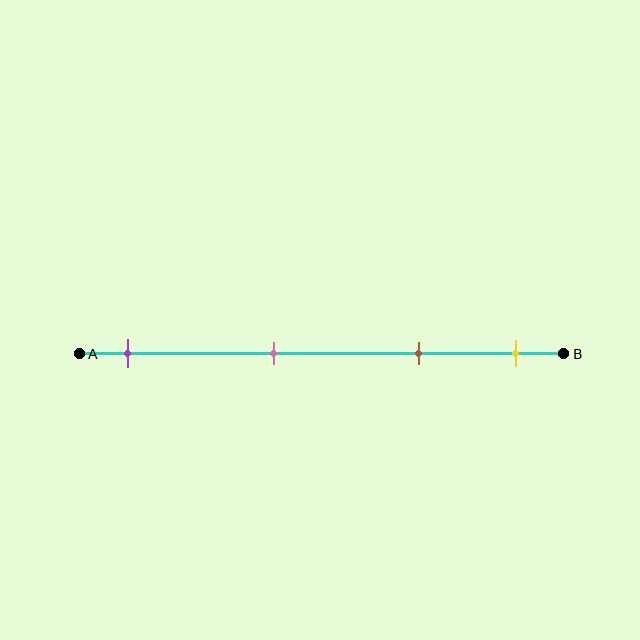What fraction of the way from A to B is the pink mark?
The pink mark is approximately 40% (0.4) of the way from A to B.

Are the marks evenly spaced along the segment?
No, the marks are not evenly spaced.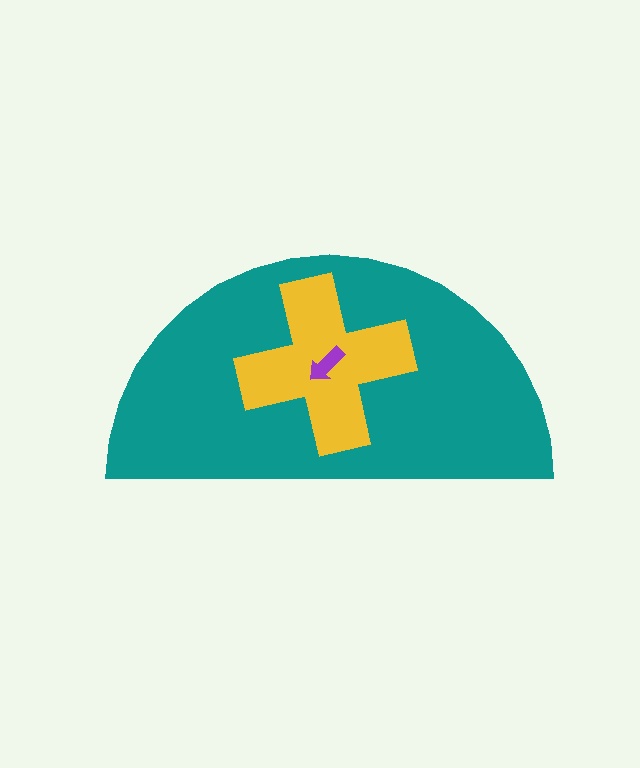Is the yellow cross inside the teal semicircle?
Yes.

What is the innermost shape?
The purple arrow.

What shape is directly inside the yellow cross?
The purple arrow.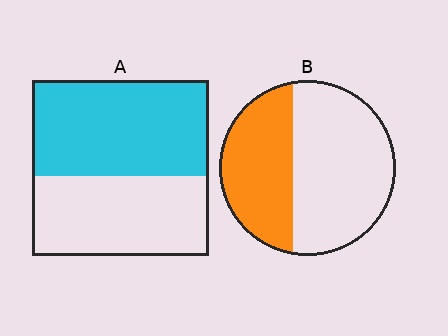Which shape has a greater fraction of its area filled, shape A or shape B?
Shape A.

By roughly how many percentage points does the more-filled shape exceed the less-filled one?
By roughly 15 percentage points (A over B).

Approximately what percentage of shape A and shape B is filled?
A is approximately 55% and B is approximately 40%.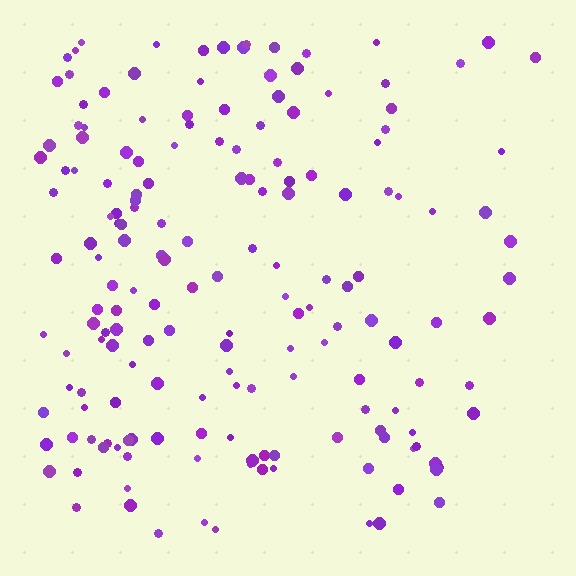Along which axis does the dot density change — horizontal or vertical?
Horizontal.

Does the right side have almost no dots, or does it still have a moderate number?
Still a moderate number, just noticeably fewer than the left.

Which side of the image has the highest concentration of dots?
The left.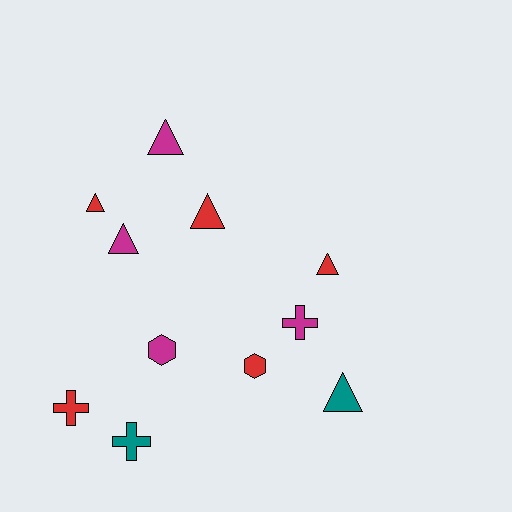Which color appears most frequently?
Red, with 5 objects.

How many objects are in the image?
There are 11 objects.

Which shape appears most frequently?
Triangle, with 6 objects.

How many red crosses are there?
There is 1 red cross.